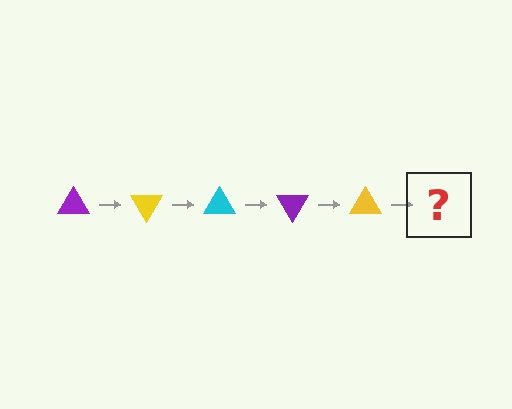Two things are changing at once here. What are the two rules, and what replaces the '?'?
The two rules are that it rotates 60 degrees each step and the color cycles through purple, yellow, and cyan. The '?' should be a cyan triangle, rotated 300 degrees from the start.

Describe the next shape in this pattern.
It should be a cyan triangle, rotated 300 degrees from the start.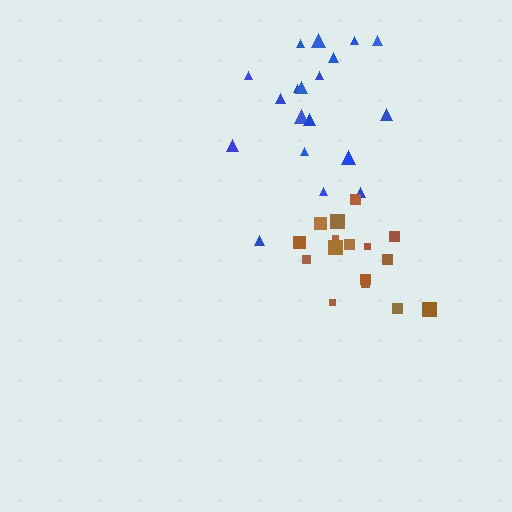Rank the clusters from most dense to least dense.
brown, blue.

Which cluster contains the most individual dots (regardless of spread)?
Blue (19).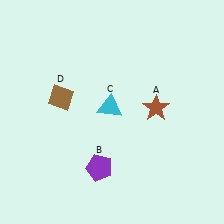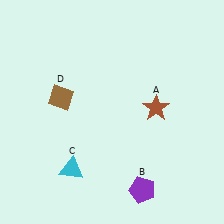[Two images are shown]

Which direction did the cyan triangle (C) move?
The cyan triangle (C) moved down.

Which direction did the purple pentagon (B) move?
The purple pentagon (B) moved right.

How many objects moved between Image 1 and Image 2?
2 objects moved between the two images.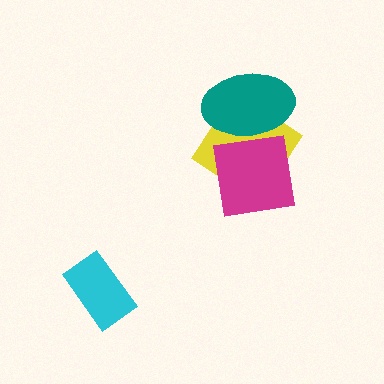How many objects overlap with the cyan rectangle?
0 objects overlap with the cyan rectangle.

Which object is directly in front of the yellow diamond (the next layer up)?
The teal ellipse is directly in front of the yellow diamond.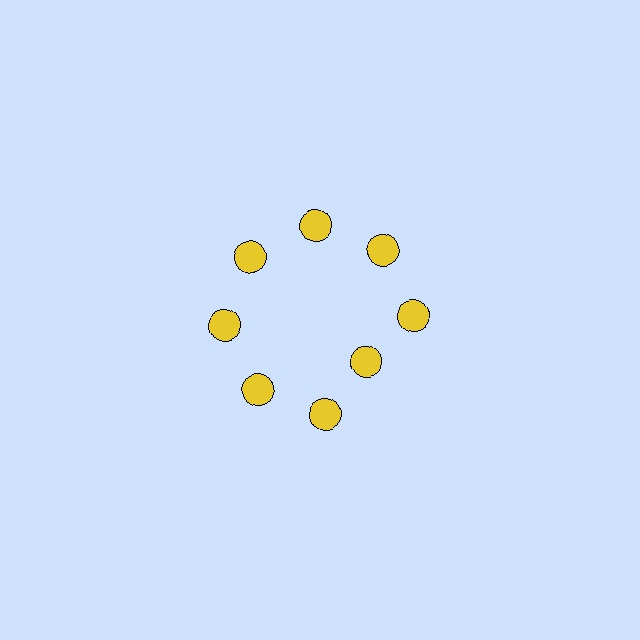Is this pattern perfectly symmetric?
No. The 8 yellow circles are arranged in a ring, but one element near the 4 o'clock position is pulled inward toward the center, breaking the 8-fold rotational symmetry.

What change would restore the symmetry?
The symmetry would be restored by moving it outward, back onto the ring so that all 8 circles sit at equal angles and equal distance from the center.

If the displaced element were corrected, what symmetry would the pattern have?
It would have 8-fold rotational symmetry — the pattern would map onto itself every 45 degrees.